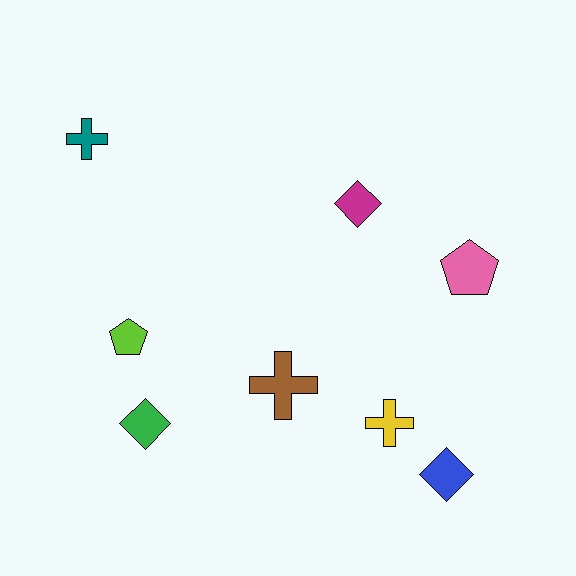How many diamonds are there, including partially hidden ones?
There are 3 diamonds.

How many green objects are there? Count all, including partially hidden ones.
There is 1 green object.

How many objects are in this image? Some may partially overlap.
There are 8 objects.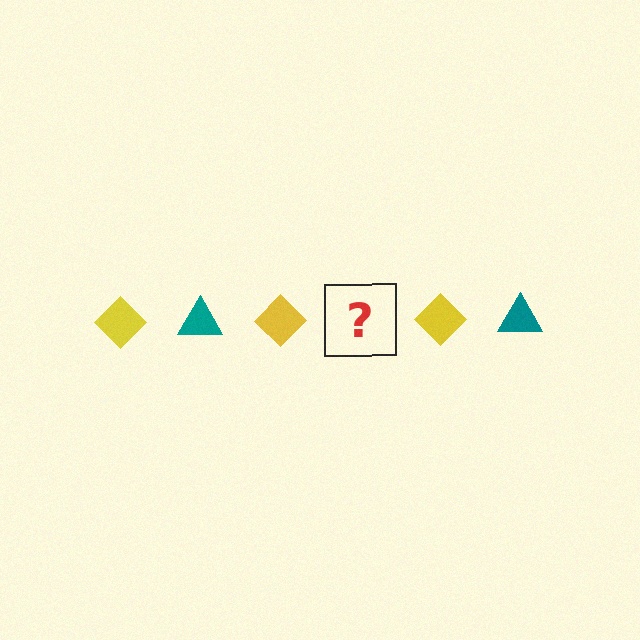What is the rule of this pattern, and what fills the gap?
The rule is that the pattern alternates between yellow diamond and teal triangle. The gap should be filled with a teal triangle.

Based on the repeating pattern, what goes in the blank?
The blank should be a teal triangle.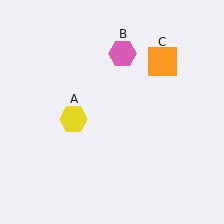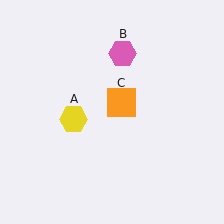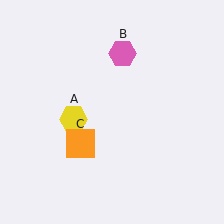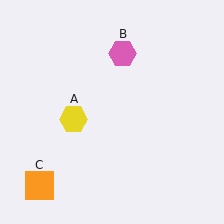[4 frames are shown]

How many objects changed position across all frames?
1 object changed position: orange square (object C).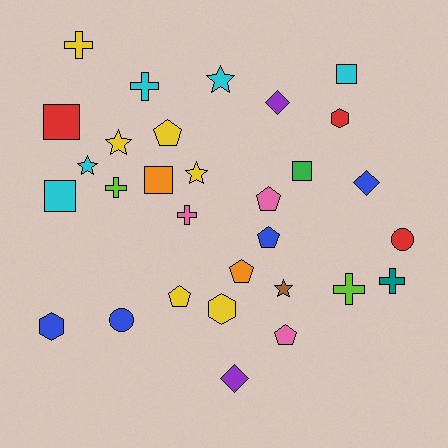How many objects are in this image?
There are 30 objects.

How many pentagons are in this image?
There are 6 pentagons.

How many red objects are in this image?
There are 3 red objects.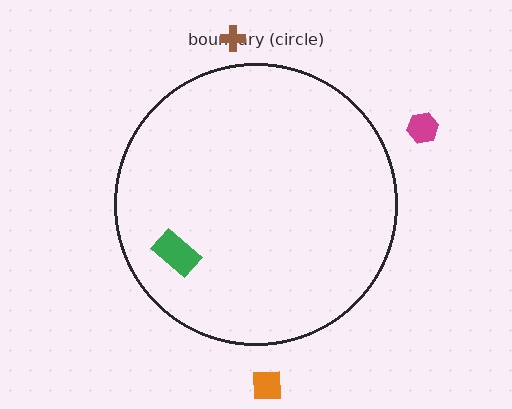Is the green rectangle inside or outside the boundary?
Inside.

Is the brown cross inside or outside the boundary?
Outside.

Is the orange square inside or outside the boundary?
Outside.